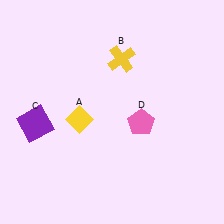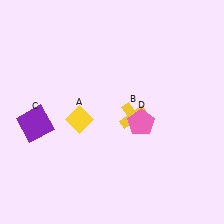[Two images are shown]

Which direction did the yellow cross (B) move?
The yellow cross (B) moved down.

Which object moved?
The yellow cross (B) moved down.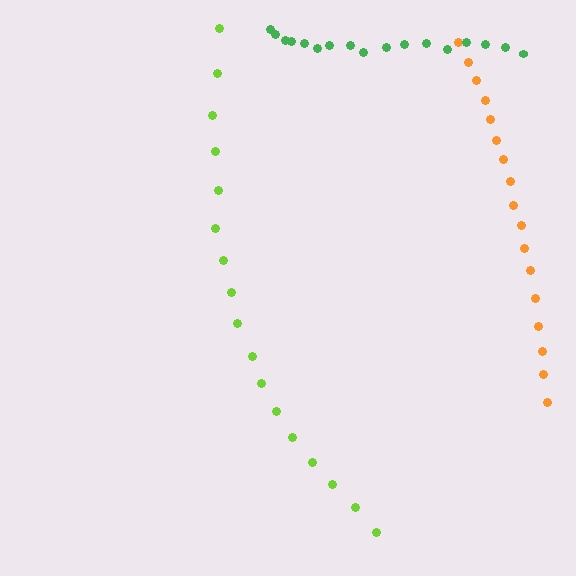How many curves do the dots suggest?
There are 3 distinct paths.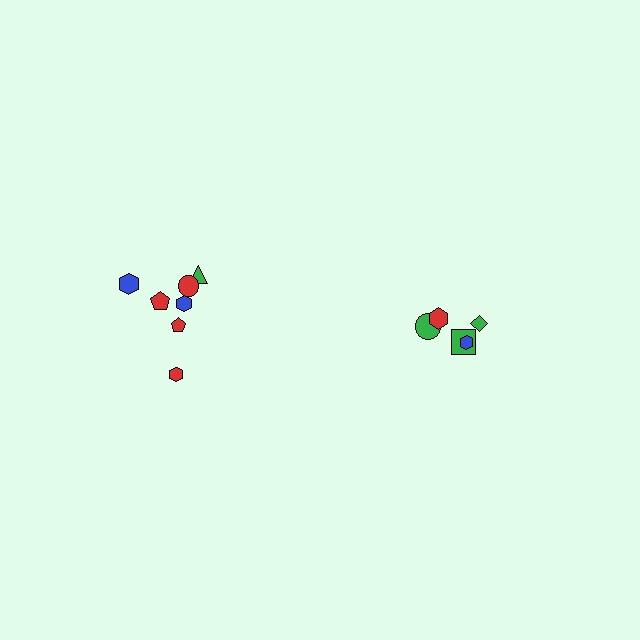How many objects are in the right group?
There are 5 objects.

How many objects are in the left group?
There are 7 objects.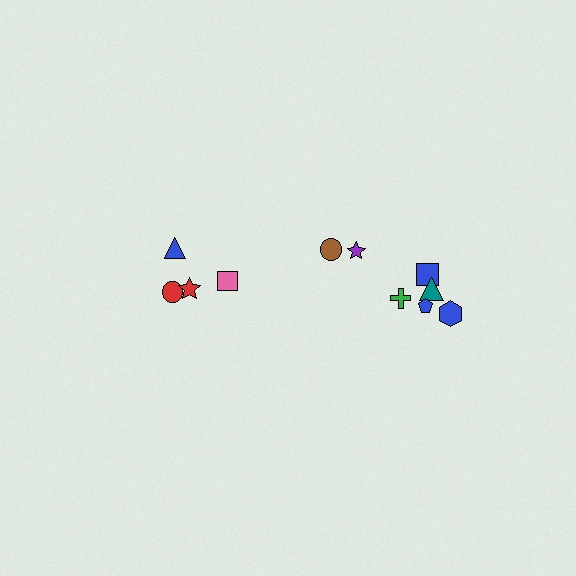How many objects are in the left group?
There are 4 objects.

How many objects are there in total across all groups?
There are 11 objects.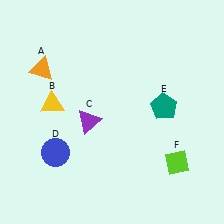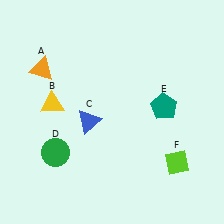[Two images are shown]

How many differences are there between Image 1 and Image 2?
There are 2 differences between the two images.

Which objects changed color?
C changed from purple to blue. D changed from blue to green.